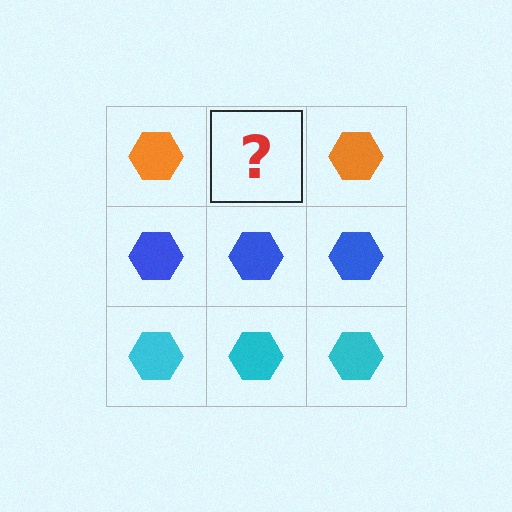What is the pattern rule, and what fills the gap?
The rule is that each row has a consistent color. The gap should be filled with an orange hexagon.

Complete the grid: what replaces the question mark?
The question mark should be replaced with an orange hexagon.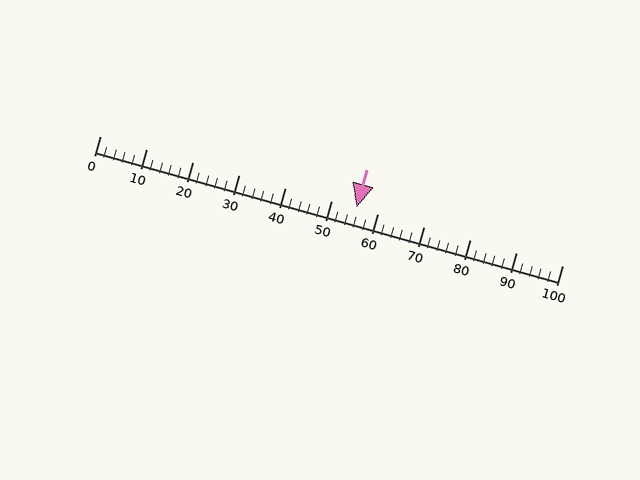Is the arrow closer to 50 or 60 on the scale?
The arrow is closer to 60.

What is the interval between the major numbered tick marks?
The major tick marks are spaced 10 units apart.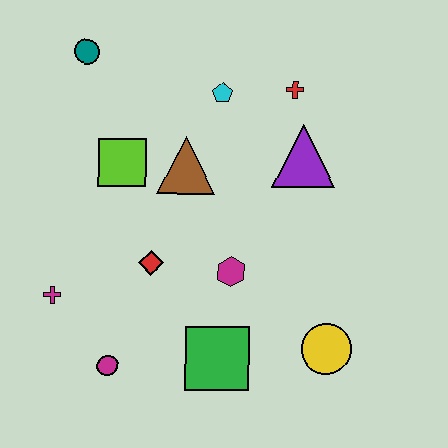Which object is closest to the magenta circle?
The magenta cross is closest to the magenta circle.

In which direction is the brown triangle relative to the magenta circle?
The brown triangle is above the magenta circle.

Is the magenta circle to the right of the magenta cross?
Yes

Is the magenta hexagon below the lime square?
Yes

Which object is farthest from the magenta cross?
The red cross is farthest from the magenta cross.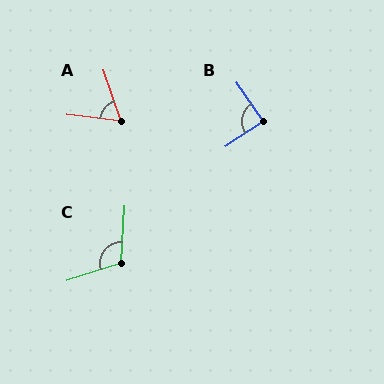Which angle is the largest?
C, at approximately 110 degrees.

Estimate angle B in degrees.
Approximately 90 degrees.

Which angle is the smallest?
A, at approximately 65 degrees.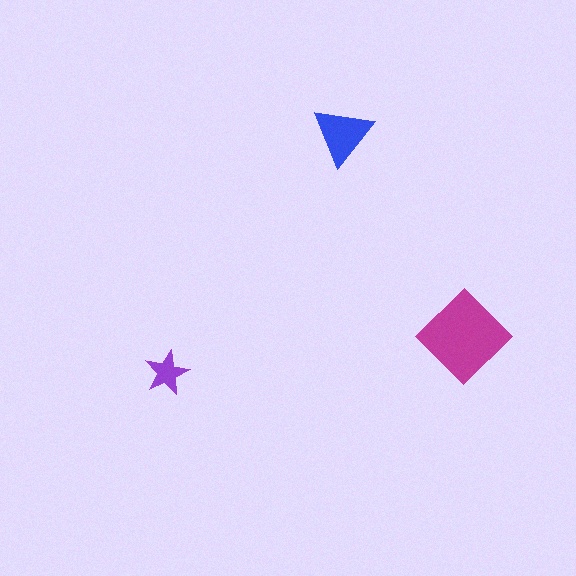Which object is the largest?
The magenta diamond.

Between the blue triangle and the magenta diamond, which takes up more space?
The magenta diamond.